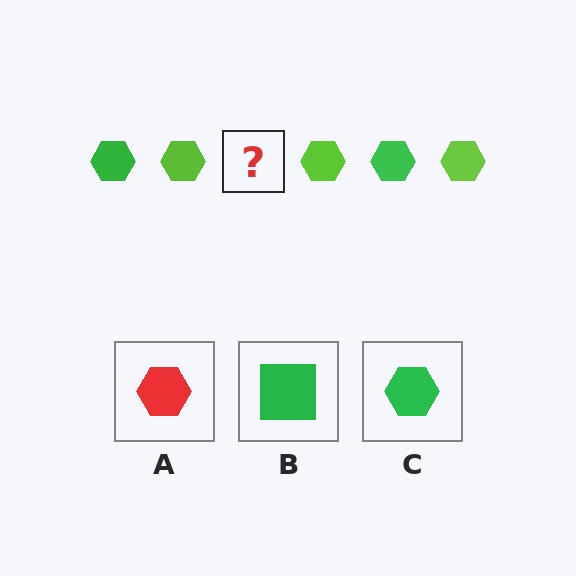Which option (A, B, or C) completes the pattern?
C.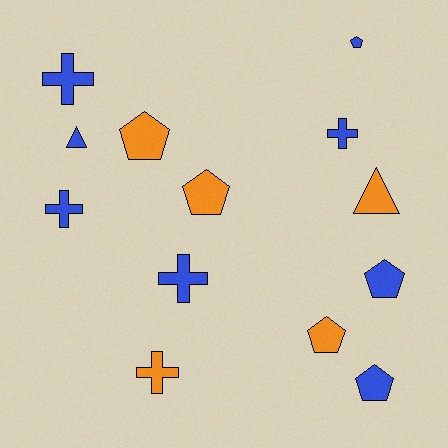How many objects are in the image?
There are 13 objects.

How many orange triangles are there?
There is 1 orange triangle.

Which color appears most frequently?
Blue, with 8 objects.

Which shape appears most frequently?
Pentagon, with 6 objects.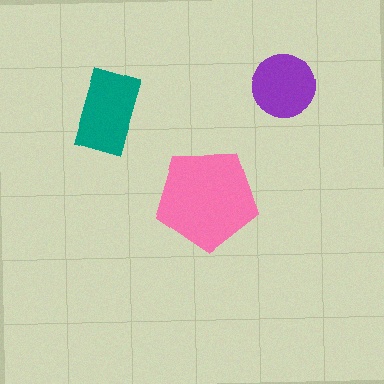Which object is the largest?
The pink pentagon.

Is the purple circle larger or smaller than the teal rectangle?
Smaller.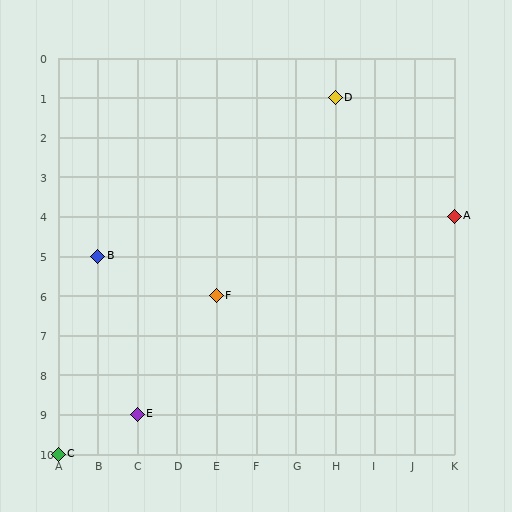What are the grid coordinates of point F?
Point F is at grid coordinates (E, 6).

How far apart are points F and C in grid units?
Points F and C are 4 columns and 4 rows apart (about 5.7 grid units diagonally).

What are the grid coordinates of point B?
Point B is at grid coordinates (B, 5).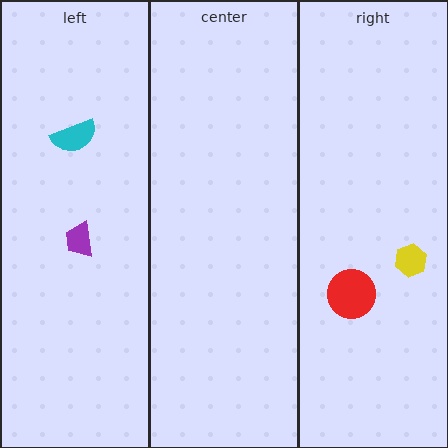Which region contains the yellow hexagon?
The right region.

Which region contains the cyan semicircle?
The left region.